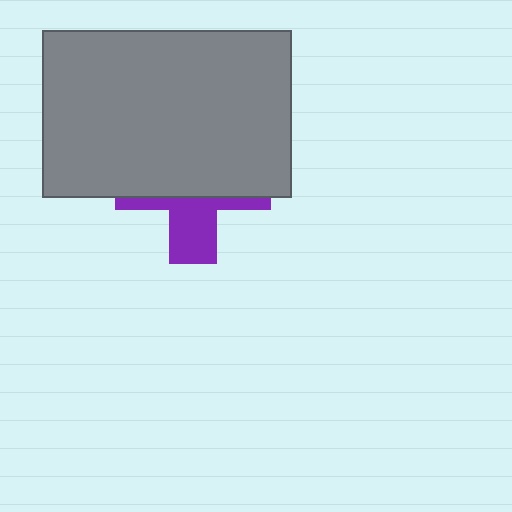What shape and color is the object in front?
The object in front is a gray rectangle.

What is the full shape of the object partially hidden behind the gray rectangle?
The partially hidden object is a purple cross.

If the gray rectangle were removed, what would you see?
You would see the complete purple cross.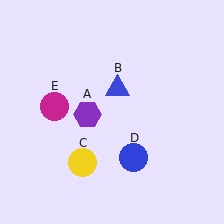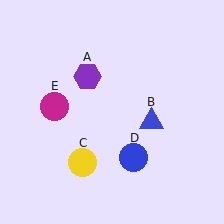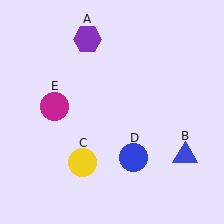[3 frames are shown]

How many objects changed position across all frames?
2 objects changed position: purple hexagon (object A), blue triangle (object B).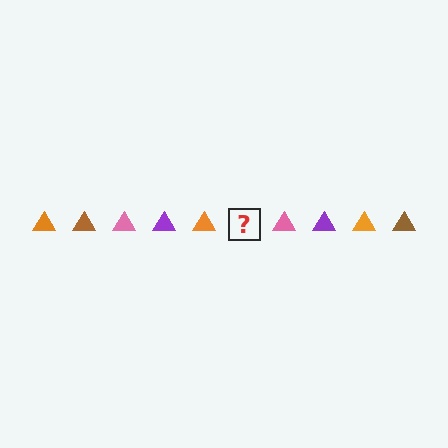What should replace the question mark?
The question mark should be replaced with a brown triangle.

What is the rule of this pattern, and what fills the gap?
The rule is that the pattern cycles through orange, brown, pink, purple triangles. The gap should be filled with a brown triangle.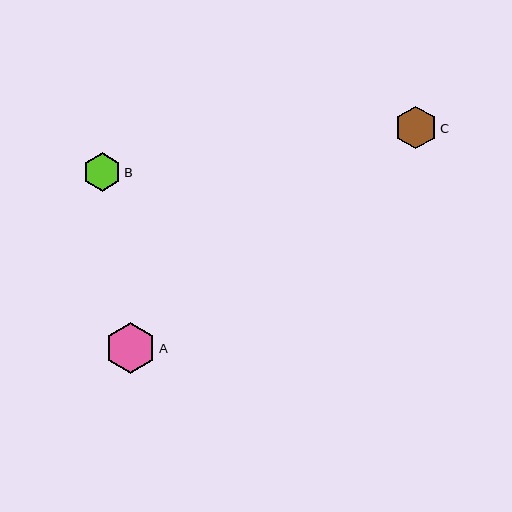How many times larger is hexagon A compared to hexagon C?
Hexagon A is approximately 1.2 times the size of hexagon C.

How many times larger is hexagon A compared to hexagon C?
Hexagon A is approximately 1.2 times the size of hexagon C.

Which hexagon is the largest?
Hexagon A is the largest with a size of approximately 51 pixels.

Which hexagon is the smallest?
Hexagon B is the smallest with a size of approximately 39 pixels.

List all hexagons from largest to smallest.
From largest to smallest: A, C, B.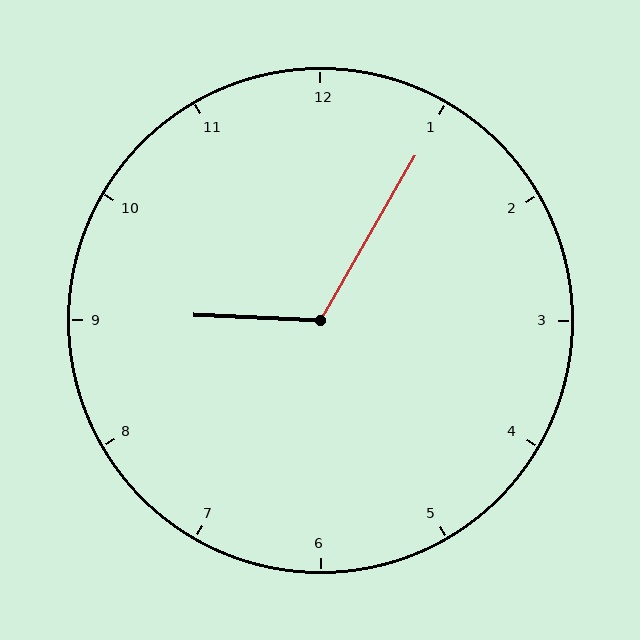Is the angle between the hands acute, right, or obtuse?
It is obtuse.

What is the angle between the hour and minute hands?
Approximately 118 degrees.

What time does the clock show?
9:05.